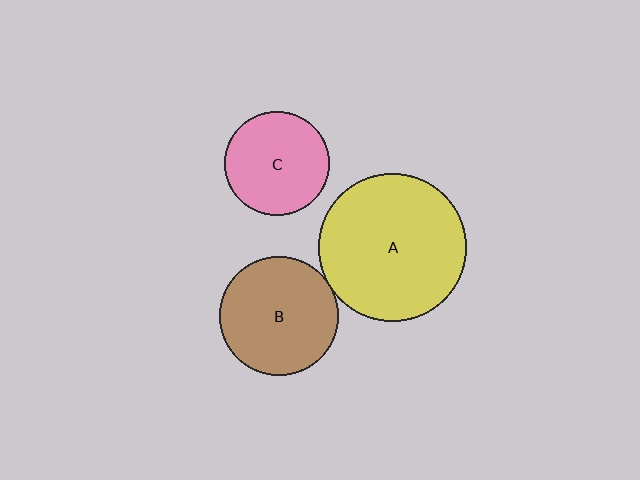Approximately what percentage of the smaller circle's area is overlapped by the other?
Approximately 5%.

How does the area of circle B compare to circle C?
Approximately 1.3 times.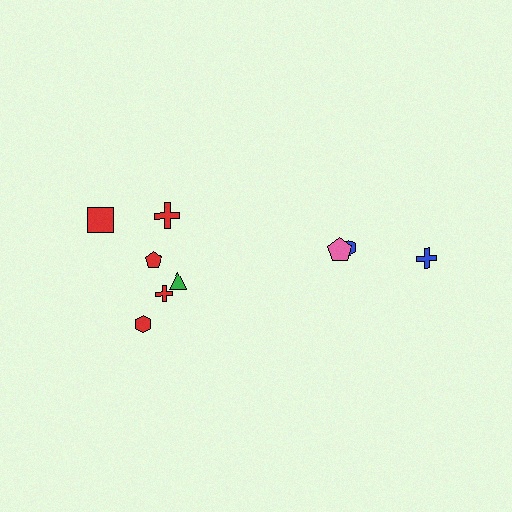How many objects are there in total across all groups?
There are 9 objects.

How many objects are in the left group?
There are 6 objects.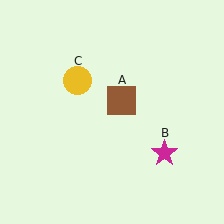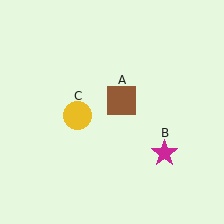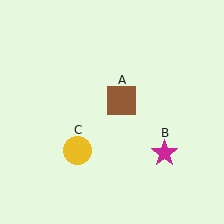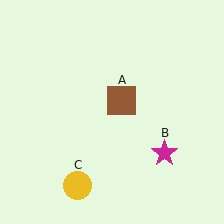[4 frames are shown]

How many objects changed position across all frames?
1 object changed position: yellow circle (object C).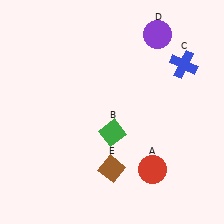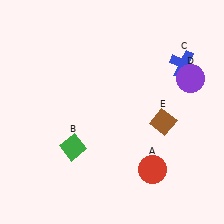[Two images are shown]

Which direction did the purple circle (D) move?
The purple circle (D) moved down.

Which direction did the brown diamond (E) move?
The brown diamond (E) moved right.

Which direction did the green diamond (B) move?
The green diamond (B) moved left.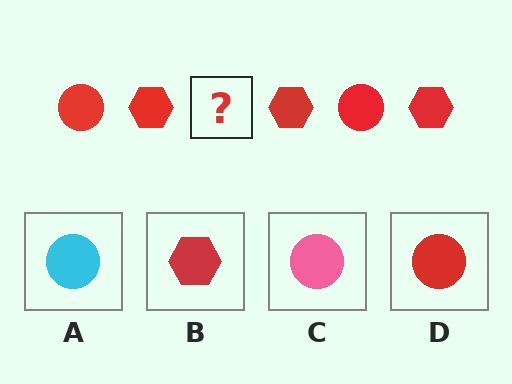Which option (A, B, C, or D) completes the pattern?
D.